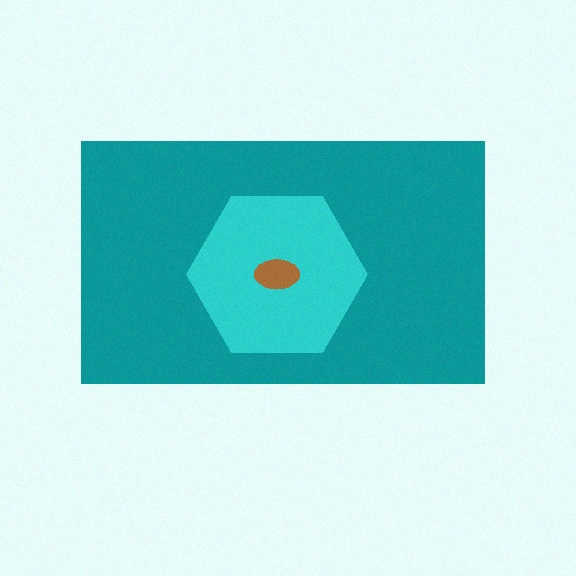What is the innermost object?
The brown ellipse.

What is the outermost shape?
The teal rectangle.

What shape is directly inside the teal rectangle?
The cyan hexagon.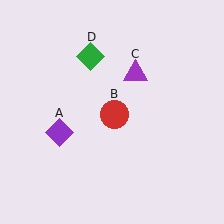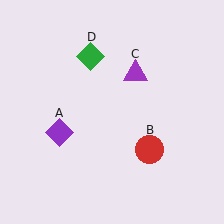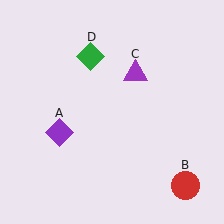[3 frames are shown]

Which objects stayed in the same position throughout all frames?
Purple diamond (object A) and purple triangle (object C) and green diamond (object D) remained stationary.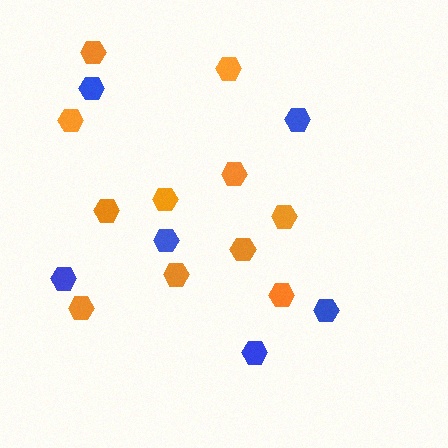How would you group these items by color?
There are 2 groups: one group of orange hexagons (11) and one group of blue hexagons (6).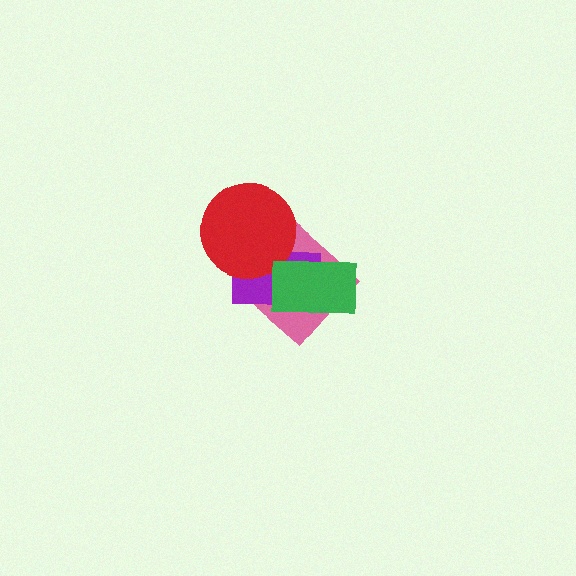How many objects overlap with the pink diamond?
3 objects overlap with the pink diamond.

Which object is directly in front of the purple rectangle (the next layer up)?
The red circle is directly in front of the purple rectangle.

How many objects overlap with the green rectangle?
2 objects overlap with the green rectangle.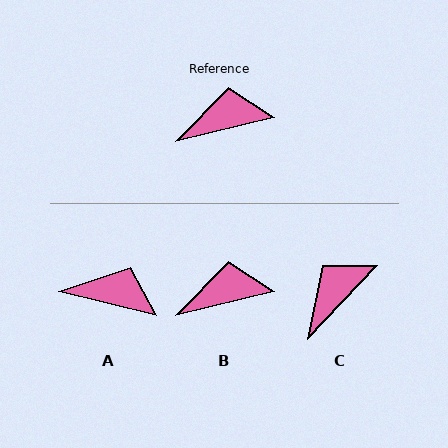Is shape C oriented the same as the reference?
No, it is off by about 33 degrees.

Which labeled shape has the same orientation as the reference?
B.